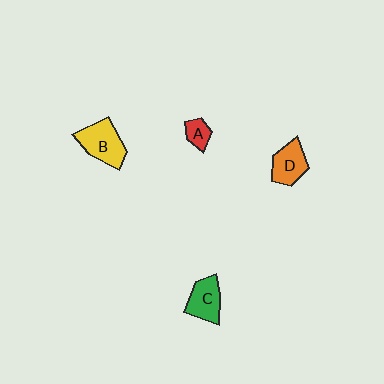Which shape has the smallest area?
Shape A (red).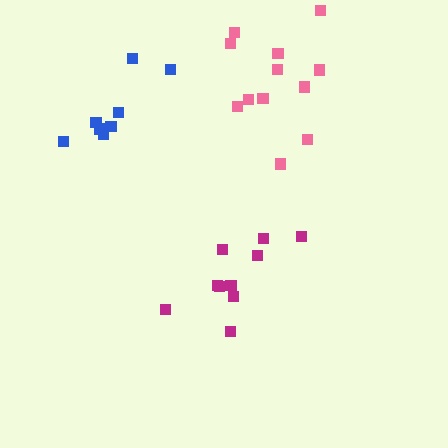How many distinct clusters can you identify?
There are 3 distinct clusters.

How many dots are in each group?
Group 1: 12 dots, Group 2: 8 dots, Group 3: 10 dots (30 total).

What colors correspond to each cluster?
The clusters are colored: pink, blue, magenta.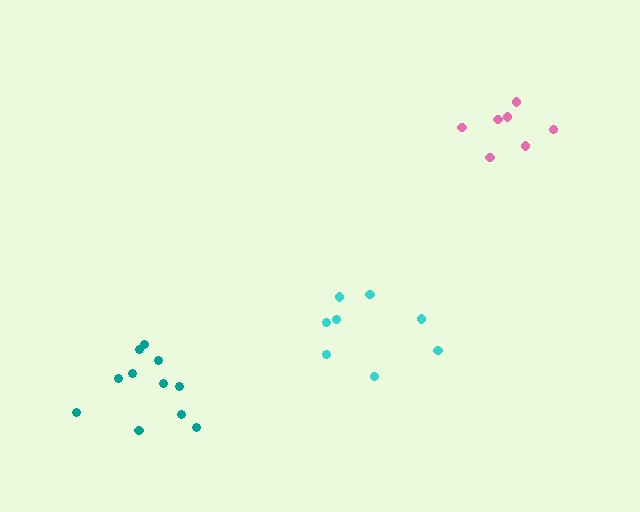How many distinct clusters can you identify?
There are 3 distinct clusters.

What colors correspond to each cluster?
The clusters are colored: pink, cyan, teal.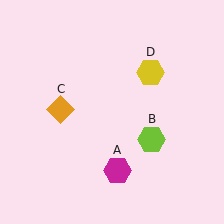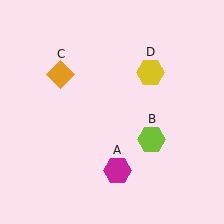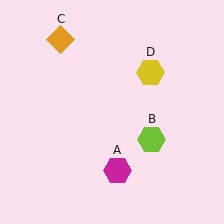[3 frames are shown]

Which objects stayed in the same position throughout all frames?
Magenta hexagon (object A) and lime hexagon (object B) and yellow hexagon (object D) remained stationary.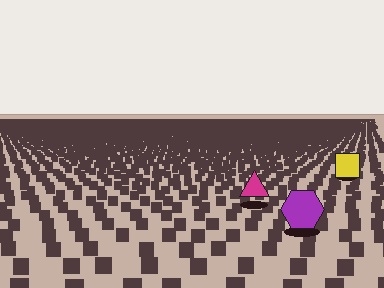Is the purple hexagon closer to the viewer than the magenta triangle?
Yes. The purple hexagon is closer — you can tell from the texture gradient: the ground texture is coarser near it.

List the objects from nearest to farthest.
From nearest to farthest: the purple hexagon, the magenta triangle, the yellow square.